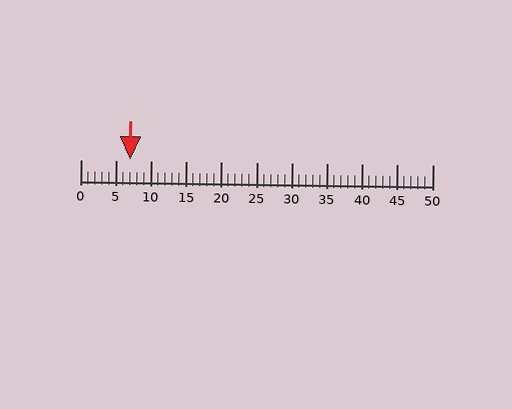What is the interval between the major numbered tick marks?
The major tick marks are spaced 5 units apart.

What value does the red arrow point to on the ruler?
The red arrow points to approximately 7.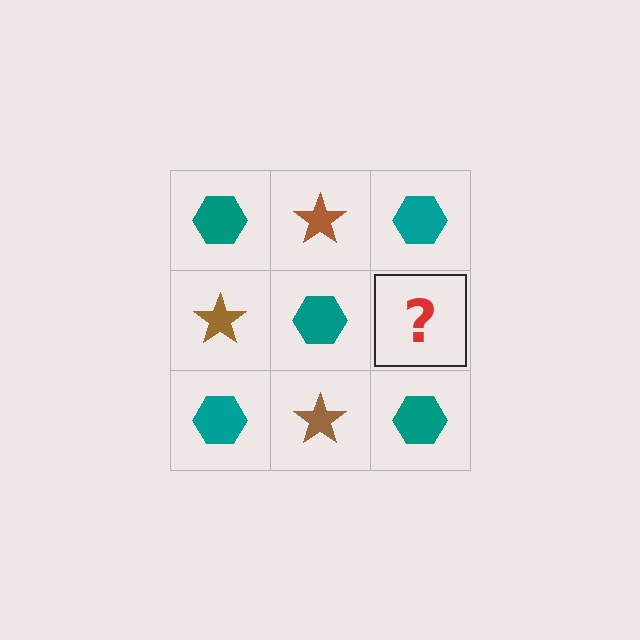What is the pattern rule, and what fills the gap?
The rule is that it alternates teal hexagon and brown star in a checkerboard pattern. The gap should be filled with a brown star.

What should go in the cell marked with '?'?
The missing cell should contain a brown star.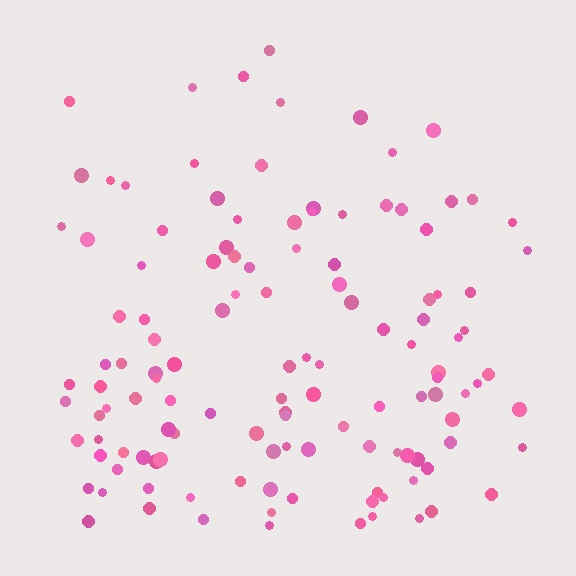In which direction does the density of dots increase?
From top to bottom, with the bottom side densest.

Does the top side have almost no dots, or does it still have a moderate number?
Still a moderate number, just noticeably fewer than the bottom.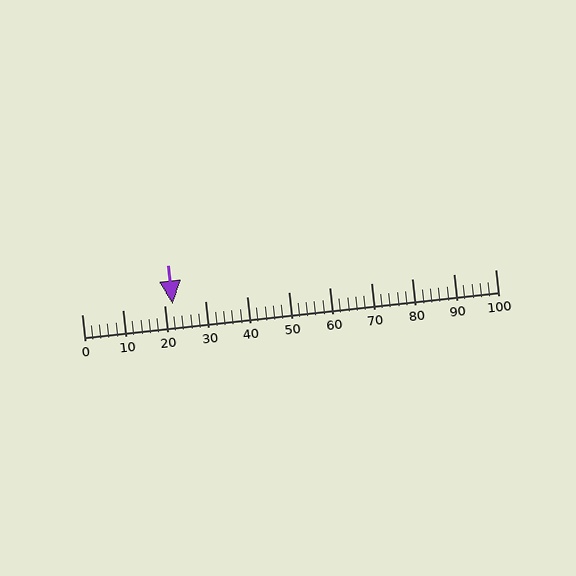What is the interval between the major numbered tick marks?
The major tick marks are spaced 10 units apart.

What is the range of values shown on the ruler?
The ruler shows values from 0 to 100.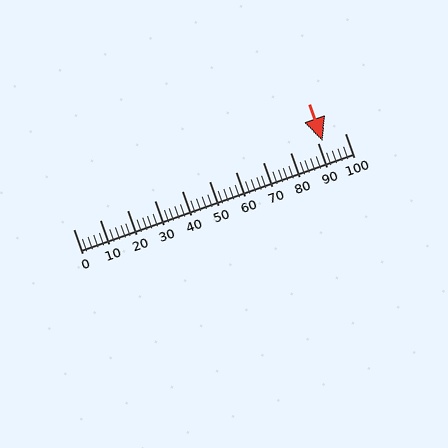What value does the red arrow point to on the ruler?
The red arrow points to approximately 92.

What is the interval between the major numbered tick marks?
The major tick marks are spaced 10 units apart.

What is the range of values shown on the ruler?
The ruler shows values from 0 to 100.